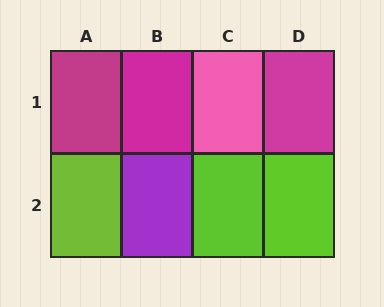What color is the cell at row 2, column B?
Purple.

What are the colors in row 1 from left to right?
Magenta, magenta, pink, magenta.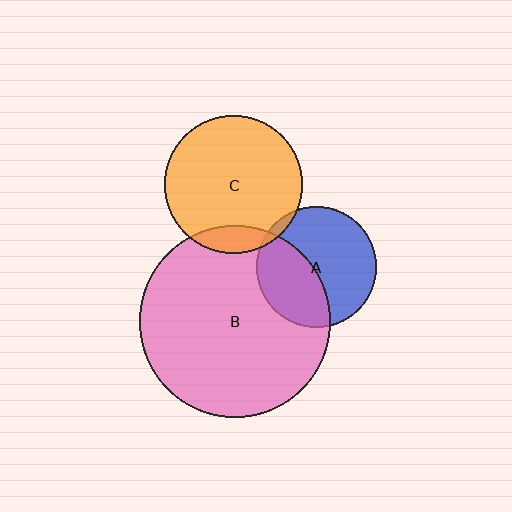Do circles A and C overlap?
Yes.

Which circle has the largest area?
Circle B (pink).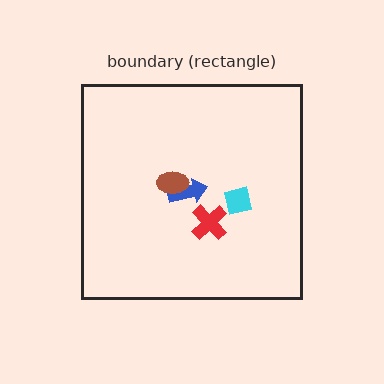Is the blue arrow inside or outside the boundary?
Inside.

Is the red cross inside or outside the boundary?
Inside.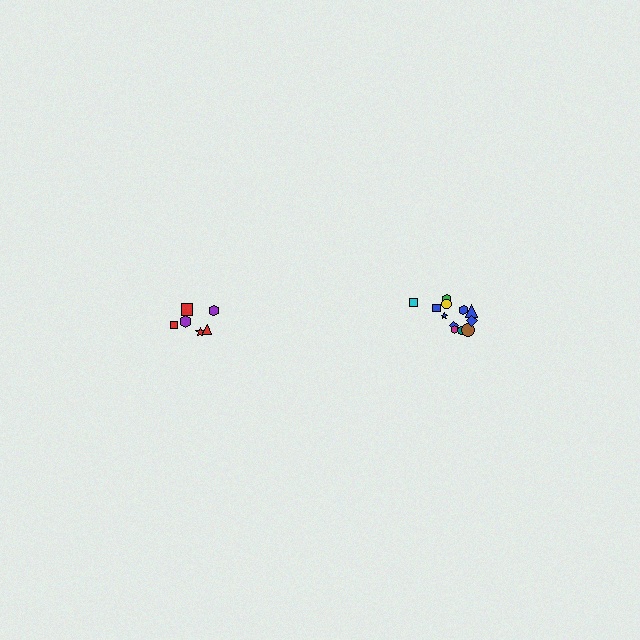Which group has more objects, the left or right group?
The right group.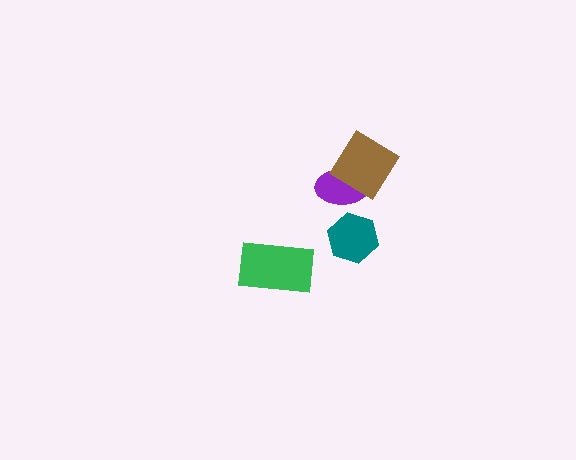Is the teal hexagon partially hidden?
No, no other shape covers it.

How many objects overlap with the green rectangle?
0 objects overlap with the green rectangle.